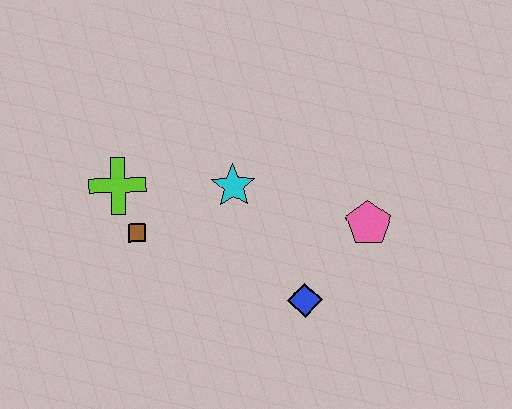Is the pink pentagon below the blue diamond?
No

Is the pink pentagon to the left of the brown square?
No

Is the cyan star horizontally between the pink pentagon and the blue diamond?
No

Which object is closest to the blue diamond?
The pink pentagon is closest to the blue diamond.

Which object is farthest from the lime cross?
The pink pentagon is farthest from the lime cross.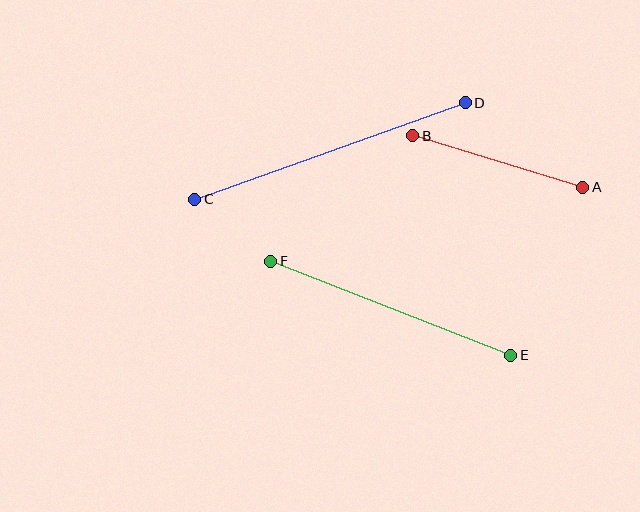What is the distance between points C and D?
The distance is approximately 288 pixels.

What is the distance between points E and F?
The distance is approximately 258 pixels.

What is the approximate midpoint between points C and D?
The midpoint is at approximately (330, 151) pixels.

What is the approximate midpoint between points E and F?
The midpoint is at approximately (391, 308) pixels.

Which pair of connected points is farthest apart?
Points C and D are farthest apart.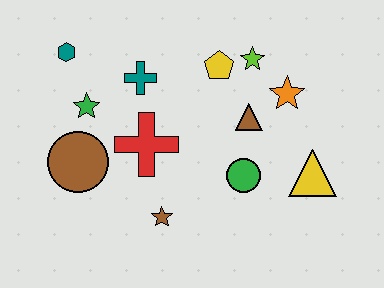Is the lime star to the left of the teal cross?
No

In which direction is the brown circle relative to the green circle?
The brown circle is to the left of the green circle.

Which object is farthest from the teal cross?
The yellow triangle is farthest from the teal cross.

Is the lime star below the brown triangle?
No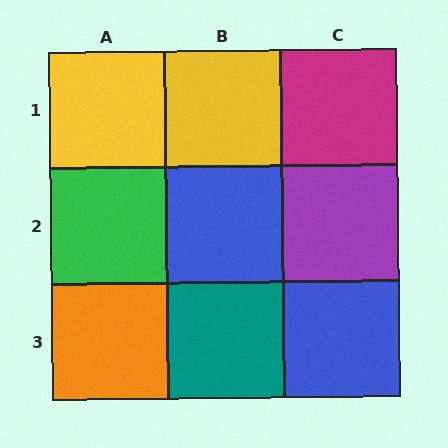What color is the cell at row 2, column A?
Green.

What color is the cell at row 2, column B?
Blue.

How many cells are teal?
1 cell is teal.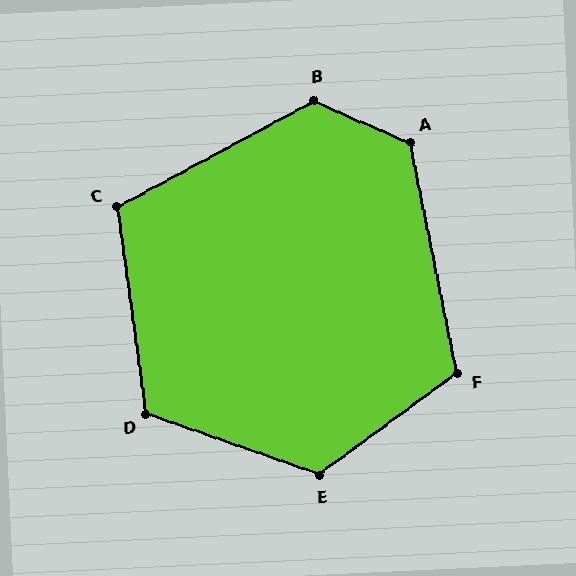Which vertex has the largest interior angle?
B, at approximately 128 degrees.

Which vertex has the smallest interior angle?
C, at approximately 110 degrees.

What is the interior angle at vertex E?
Approximately 124 degrees (obtuse).